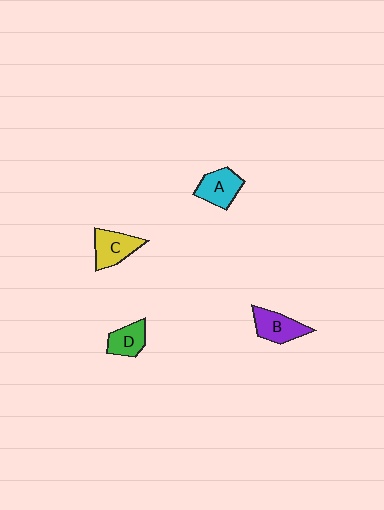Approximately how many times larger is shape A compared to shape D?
Approximately 1.2 times.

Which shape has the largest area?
Shape C (yellow).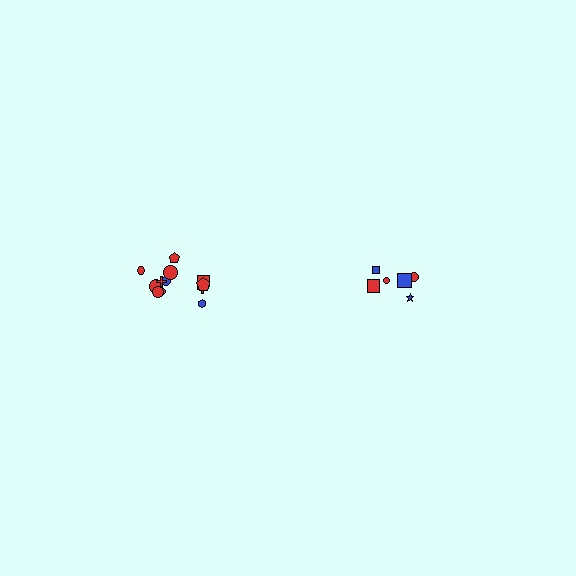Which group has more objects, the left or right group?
The left group.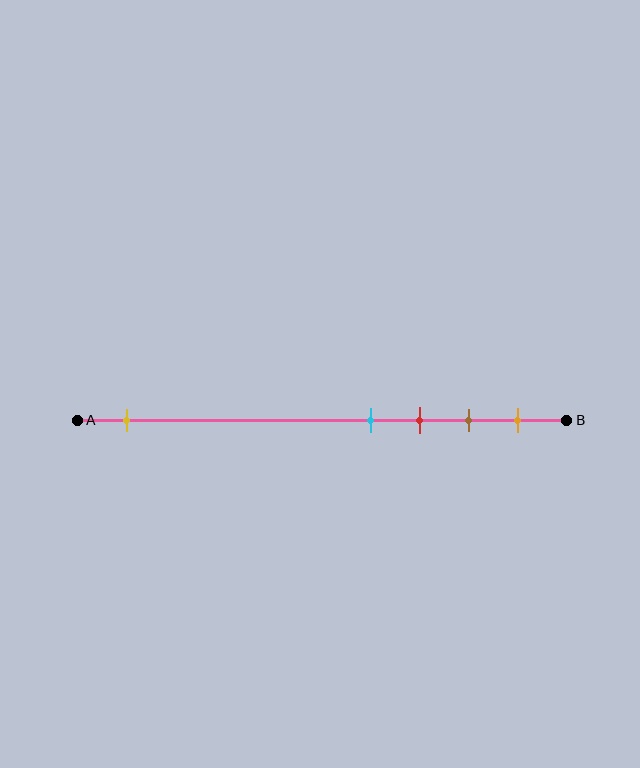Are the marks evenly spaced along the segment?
No, the marks are not evenly spaced.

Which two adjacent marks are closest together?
The cyan and red marks are the closest adjacent pair.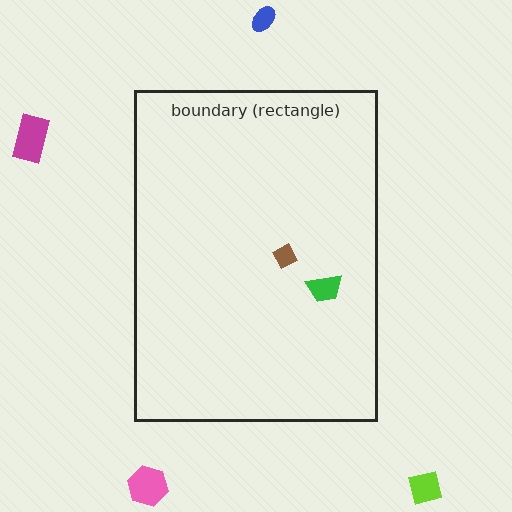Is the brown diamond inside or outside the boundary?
Inside.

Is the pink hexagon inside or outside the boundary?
Outside.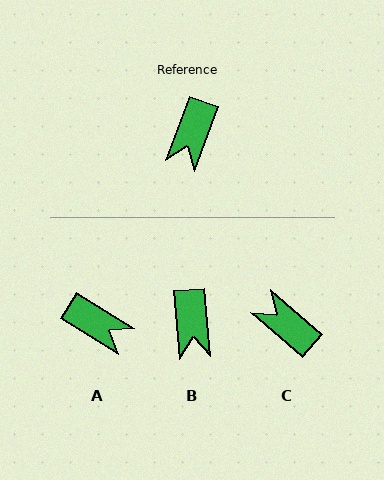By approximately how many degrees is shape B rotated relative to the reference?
Approximately 25 degrees counter-clockwise.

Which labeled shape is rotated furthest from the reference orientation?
C, about 111 degrees away.